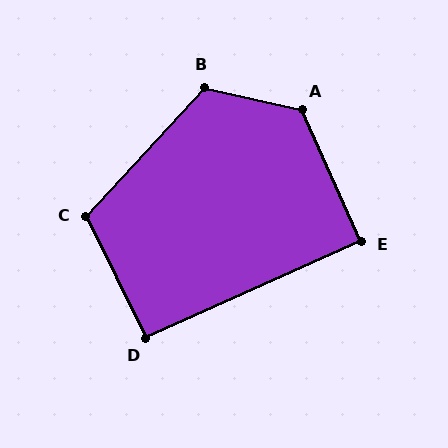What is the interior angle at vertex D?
Approximately 92 degrees (approximately right).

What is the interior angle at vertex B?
Approximately 119 degrees (obtuse).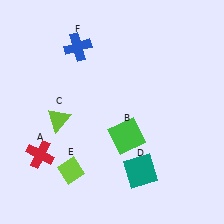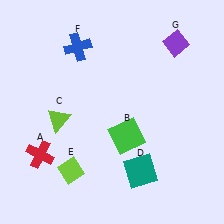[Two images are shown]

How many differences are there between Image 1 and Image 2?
There is 1 difference between the two images.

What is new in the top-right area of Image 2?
A purple diamond (G) was added in the top-right area of Image 2.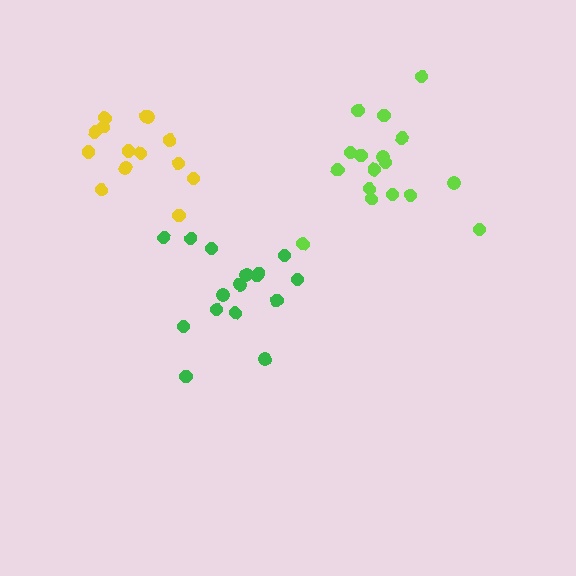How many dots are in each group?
Group 1: 16 dots, Group 2: 15 dots, Group 3: 17 dots (48 total).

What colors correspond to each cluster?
The clusters are colored: green, yellow, lime.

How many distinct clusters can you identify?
There are 3 distinct clusters.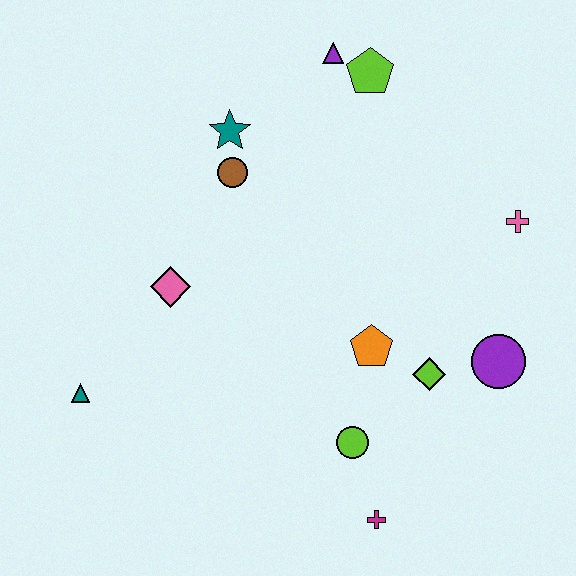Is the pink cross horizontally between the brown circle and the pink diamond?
No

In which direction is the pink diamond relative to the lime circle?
The pink diamond is to the left of the lime circle.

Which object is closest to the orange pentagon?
The lime diamond is closest to the orange pentagon.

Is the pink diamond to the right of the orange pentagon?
No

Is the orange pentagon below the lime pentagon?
Yes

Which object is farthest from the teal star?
The magenta cross is farthest from the teal star.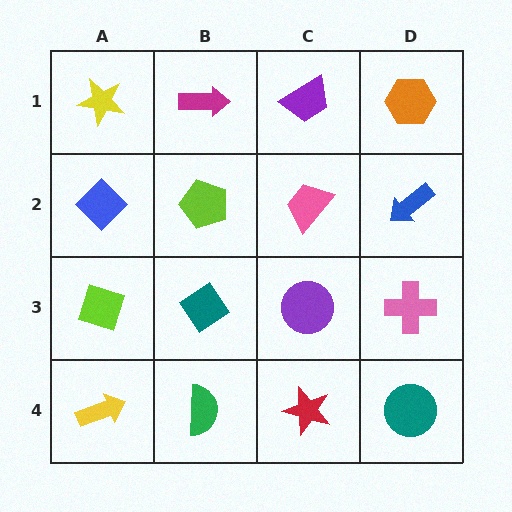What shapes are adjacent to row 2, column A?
A yellow star (row 1, column A), a lime diamond (row 3, column A), a lime pentagon (row 2, column B).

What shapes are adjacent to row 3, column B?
A lime pentagon (row 2, column B), a green semicircle (row 4, column B), a lime diamond (row 3, column A), a purple circle (row 3, column C).